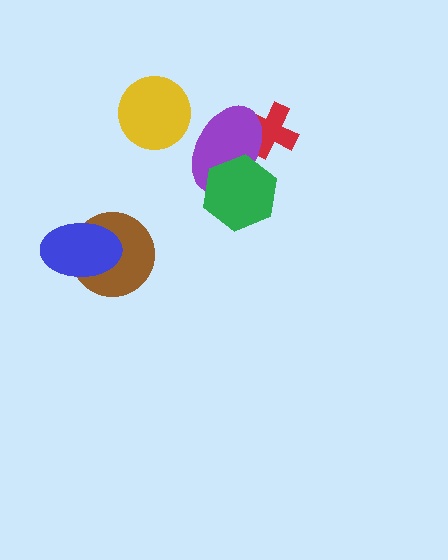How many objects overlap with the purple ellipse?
2 objects overlap with the purple ellipse.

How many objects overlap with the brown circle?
1 object overlaps with the brown circle.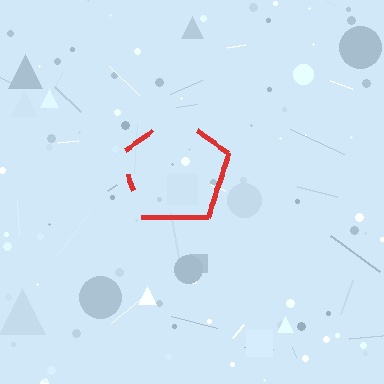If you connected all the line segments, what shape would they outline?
They would outline a pentagon.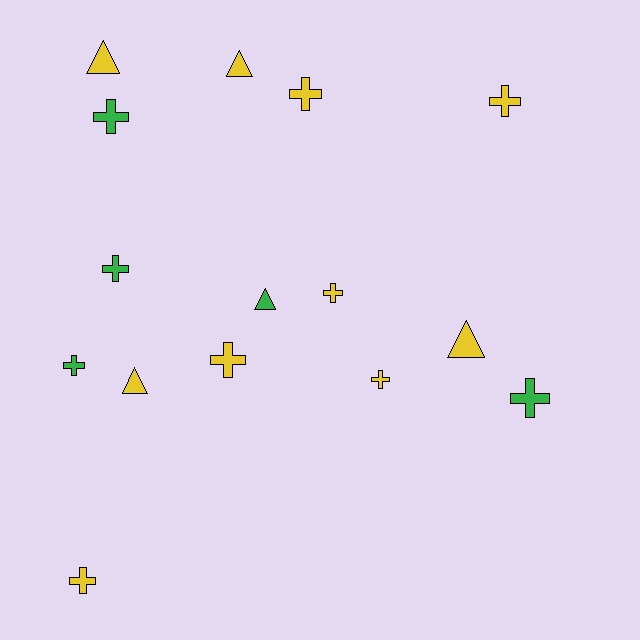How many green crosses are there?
There are 4 green crosses.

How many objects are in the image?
There are 15 objects.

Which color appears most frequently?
Yellow, with 10 objects.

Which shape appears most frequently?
Cross, with 10 objects.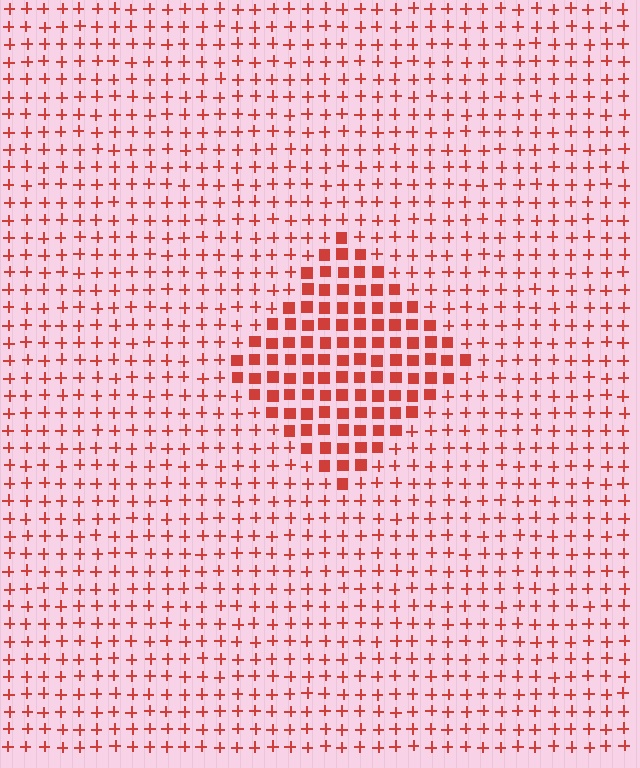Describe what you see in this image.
The image is filled with small red elements arranged in a uniform grid. A diamond-shaped region contains squares, while the surrounding area contains plus signs. The boundary is defined purely by the change in element shape.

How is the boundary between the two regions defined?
The boundary is defined by a change in element shape: squares inside vs. plus signs outside. All elements share the same color and spacing.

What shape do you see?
I see a diamond.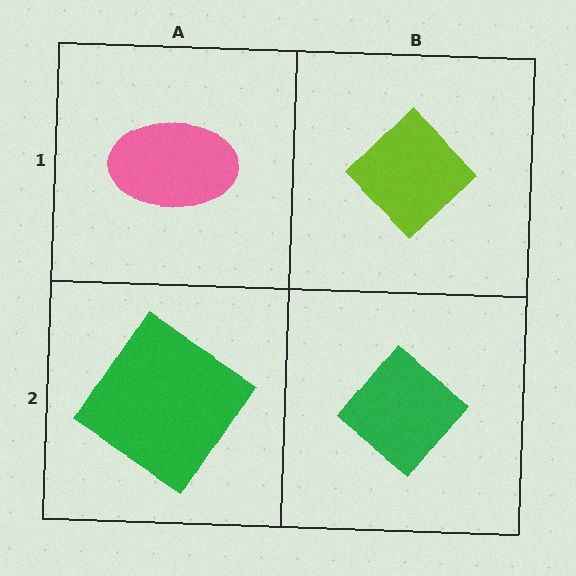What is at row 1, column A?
A pink ellipse.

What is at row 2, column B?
A green diamond.